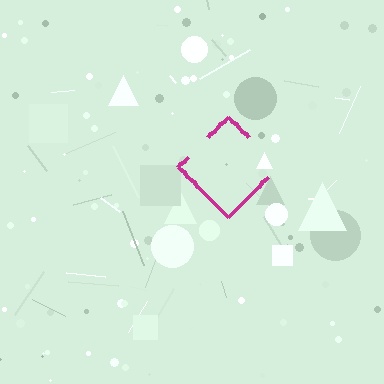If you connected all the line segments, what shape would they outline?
They would outline a diamond.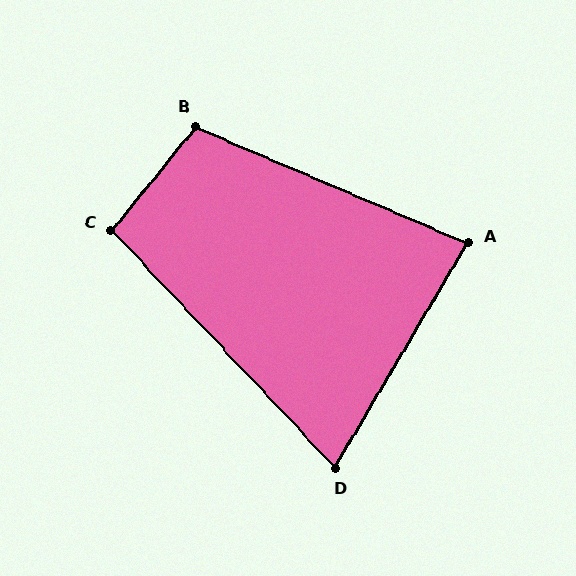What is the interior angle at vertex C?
Approximately 98 degrees (obtuse).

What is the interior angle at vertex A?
Approximately 82 degrees (acute).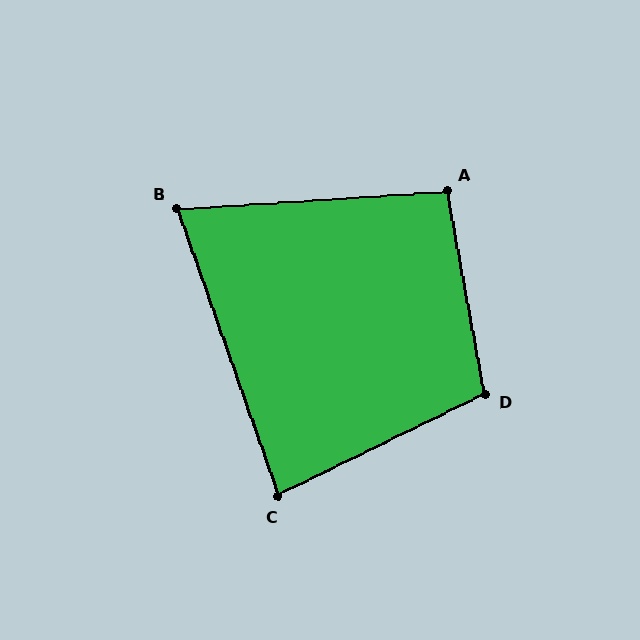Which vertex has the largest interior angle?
D, at approximately 106 degrees.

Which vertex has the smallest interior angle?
B, at approximately 74 degrees.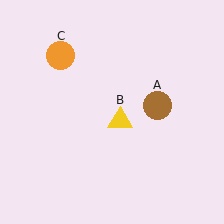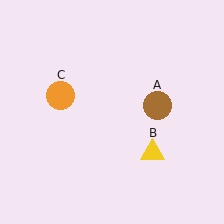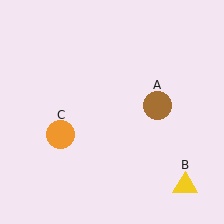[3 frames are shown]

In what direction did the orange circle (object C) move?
The orange circle (object C) moved down.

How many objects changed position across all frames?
2 objects changed position: yellow triangle (object B), orange circle (object C).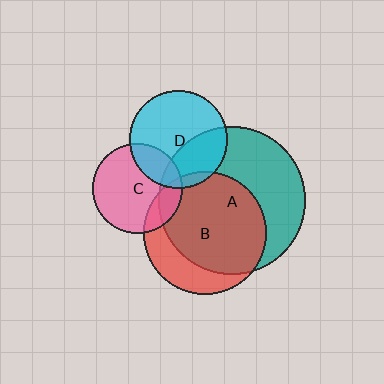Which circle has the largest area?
Circle A (teal).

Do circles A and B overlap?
Yes.